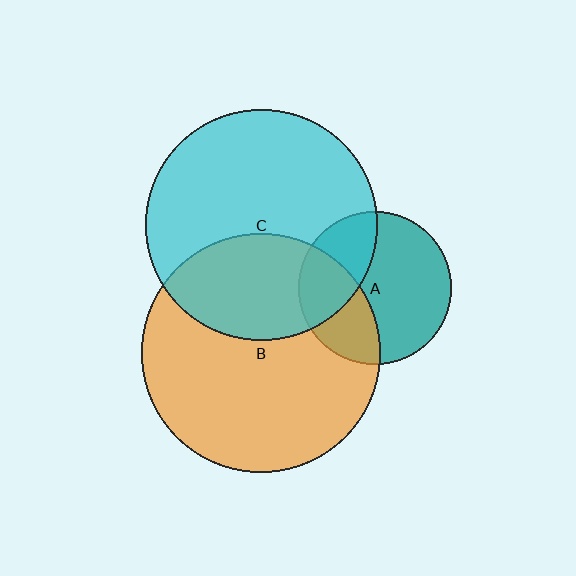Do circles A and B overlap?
Yes.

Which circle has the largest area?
Circle B (orange).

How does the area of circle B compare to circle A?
Approximately 2.4 times.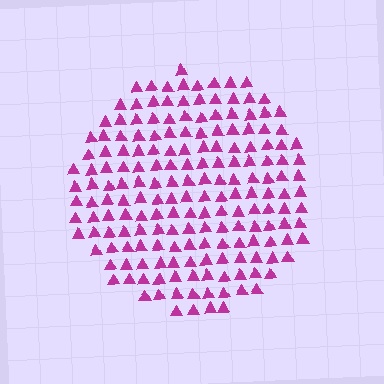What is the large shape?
The large shape is a circle.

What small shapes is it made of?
It is made of small triangles.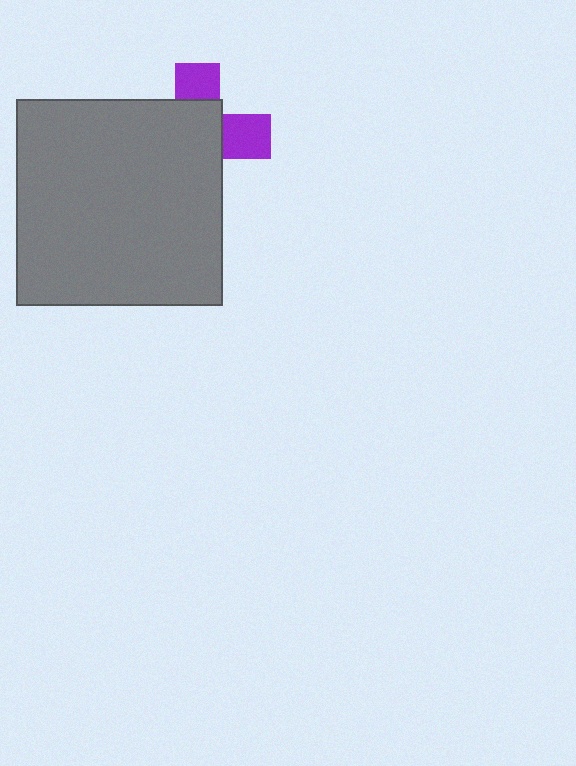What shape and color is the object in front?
The object in front is a gray square.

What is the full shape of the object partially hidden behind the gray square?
The partially hidden object is a purple cross.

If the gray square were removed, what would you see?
You would see the complete purple cross.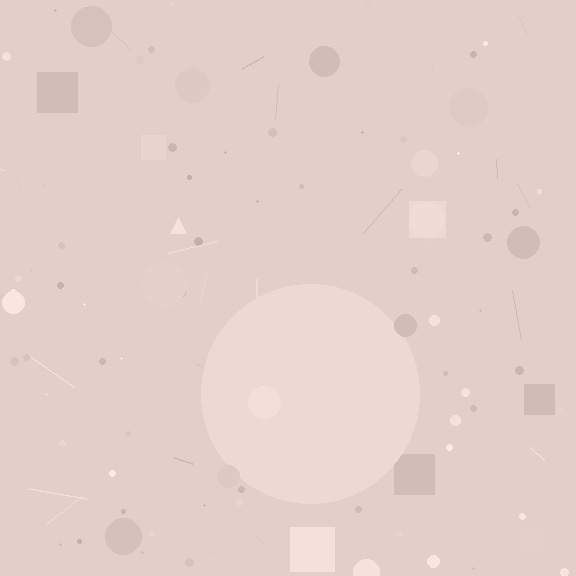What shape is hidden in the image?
A circle is hidden in the image.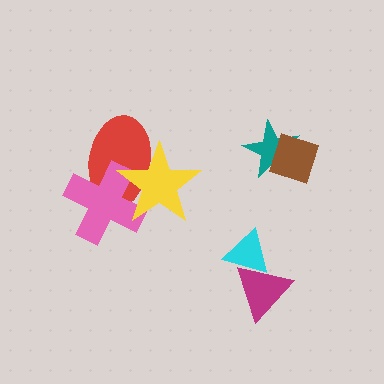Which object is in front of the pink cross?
The yellow star is in front of the pink cross.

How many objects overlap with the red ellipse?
2 objects overlap with the red ellipse.